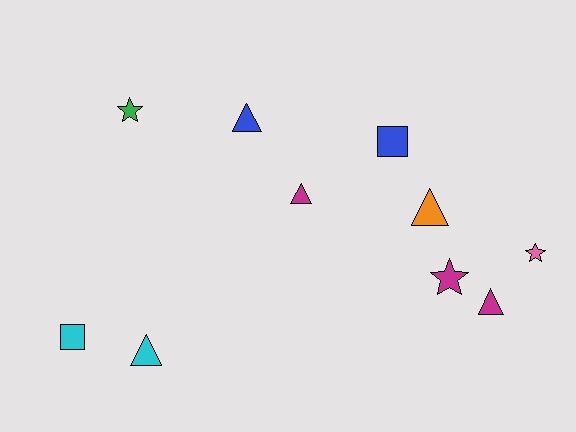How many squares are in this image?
There are 2 squares.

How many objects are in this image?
There are 10 objects.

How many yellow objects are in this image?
There are no yellow objects.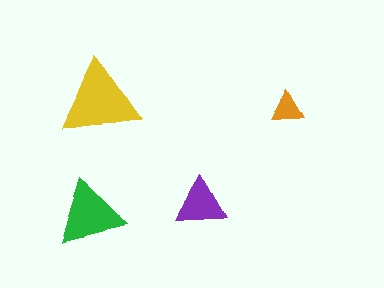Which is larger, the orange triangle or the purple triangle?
The purple one.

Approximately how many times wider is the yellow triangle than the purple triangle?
About 1.5 times wider.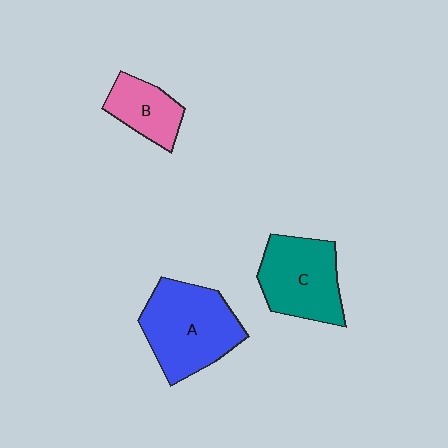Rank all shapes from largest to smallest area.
From largest to smallest: A (blue), C (teal), B (pink).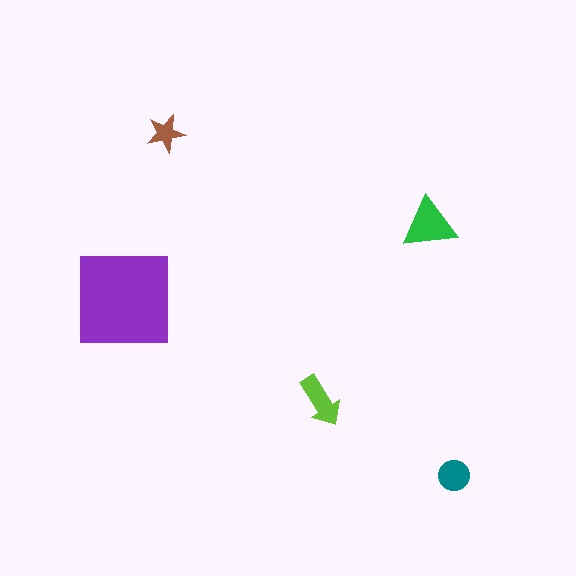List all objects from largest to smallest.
The purple square, the green triangle, the lime arrow, the teal circle, the brown star.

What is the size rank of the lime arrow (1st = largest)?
3rd.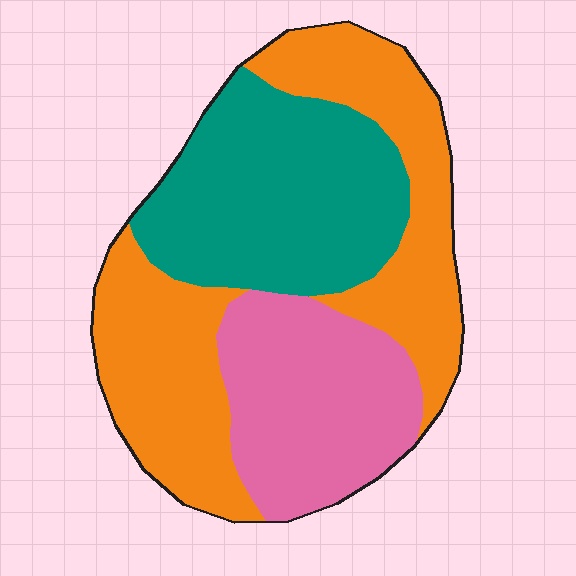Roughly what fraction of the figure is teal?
Teal covers around 30% of the figure.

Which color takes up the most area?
Orange, at roughly 45%.